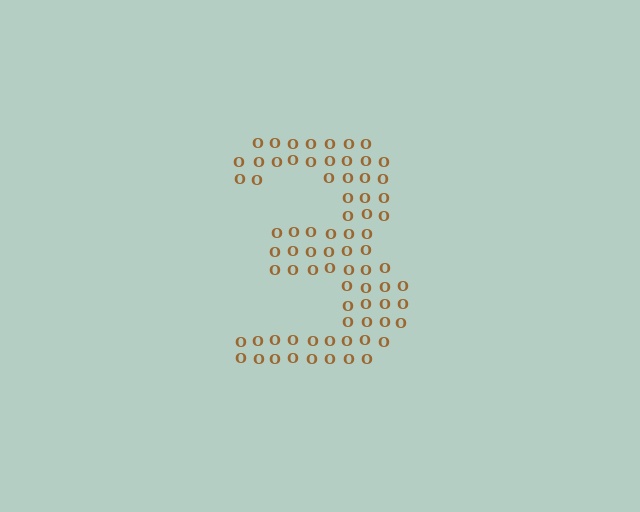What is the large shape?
The large shape is the digit 3.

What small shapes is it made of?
It is made of small letter O's.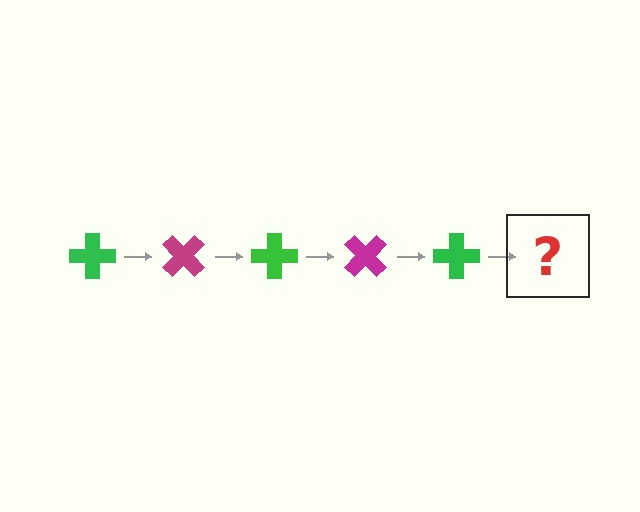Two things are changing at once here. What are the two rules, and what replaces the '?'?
The two rules are that it rotates 45 degrees each step and the color cycles through green and magenta. The '?' should be a magenta cross, rotated 225 degrees from the start.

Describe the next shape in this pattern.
It should be a magenta cross, rotated 225 degrees from the start.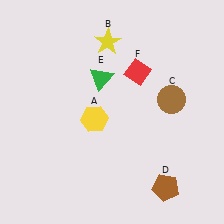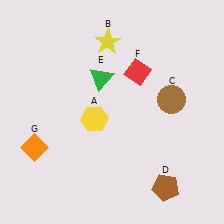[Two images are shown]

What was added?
An orange diamond (G) was added in Image 2.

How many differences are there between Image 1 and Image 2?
There is 1 difference between the two images.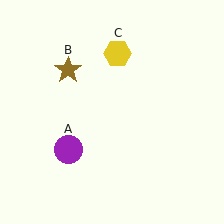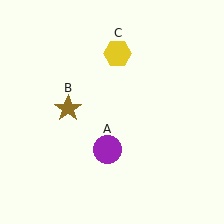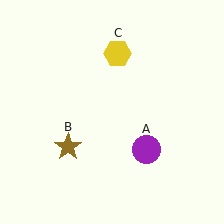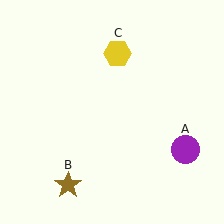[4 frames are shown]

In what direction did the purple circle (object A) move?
The purple circle (object A) moved right.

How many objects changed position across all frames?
2 objects changed position: purple circle (object A), brown star (object B).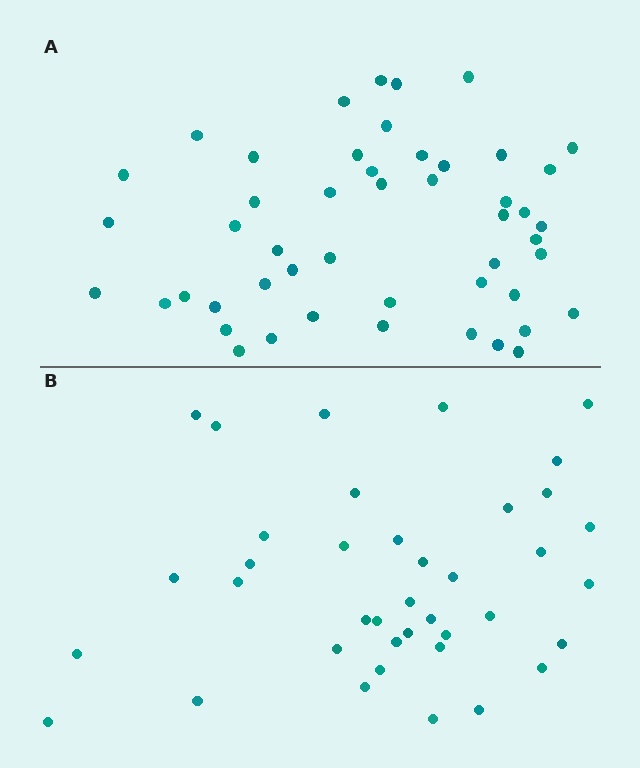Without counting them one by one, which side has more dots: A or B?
Region A (the top region) has more dots.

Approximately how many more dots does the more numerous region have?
Region A has roughly 10 or so more dots than region B.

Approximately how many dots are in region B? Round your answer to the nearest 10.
About 40 dots. (The exact count is 39, which rounds to 40.)